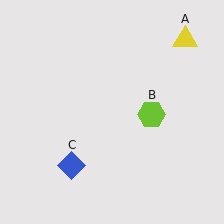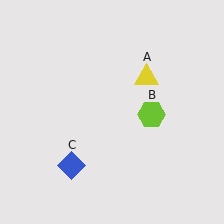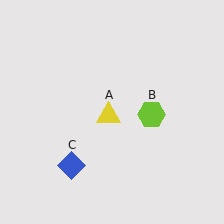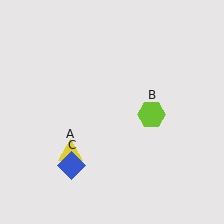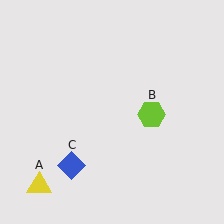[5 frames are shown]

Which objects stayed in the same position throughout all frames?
Lime hexagon (object B) and blue diamond (object C) remained stationary.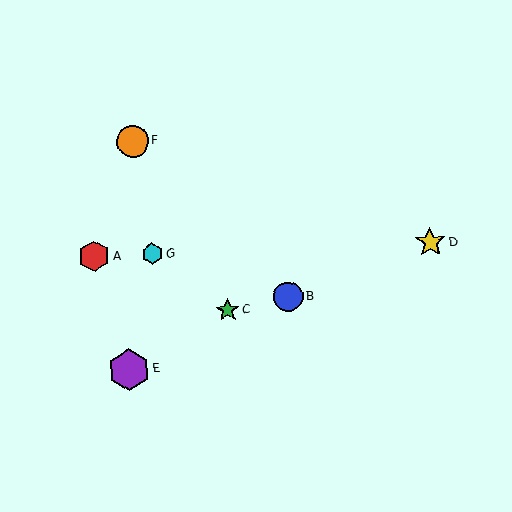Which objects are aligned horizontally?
Objects A, D, G are aligned horizontally.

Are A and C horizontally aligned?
No, A is at y≈256 and C is at y≈310.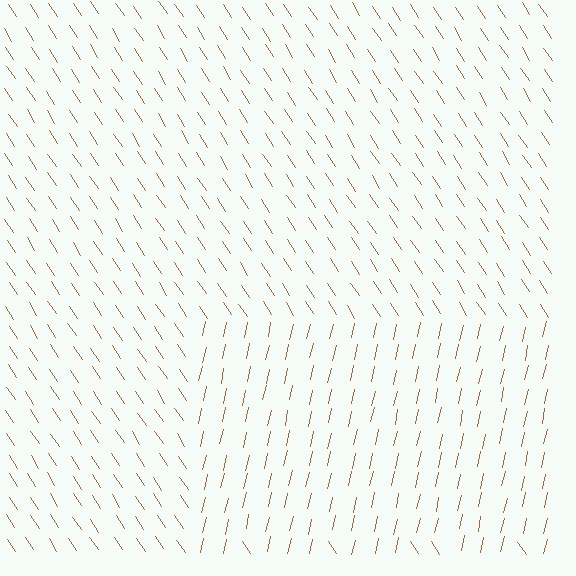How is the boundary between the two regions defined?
The boundary is defined purely by a change in line orientation (approximately 45 degrees difference). All lines are the same color and thickness.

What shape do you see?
I see a rectangle.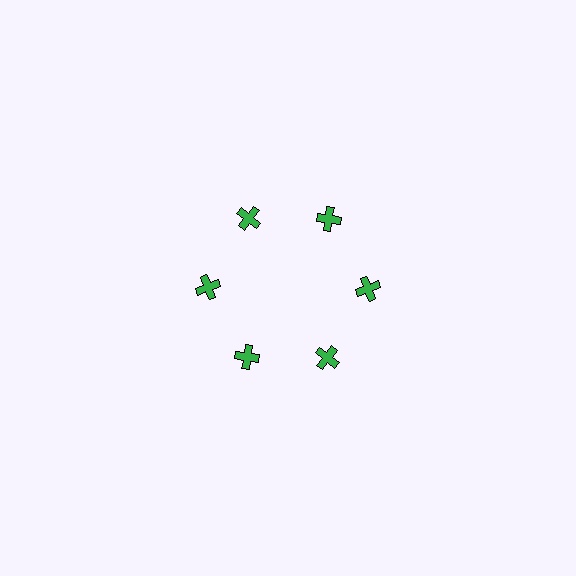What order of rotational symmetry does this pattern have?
This pattern has 6-fold rotational symmetry.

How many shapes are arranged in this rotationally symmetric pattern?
There are 6 shapes, arranged in 6 groups of 1.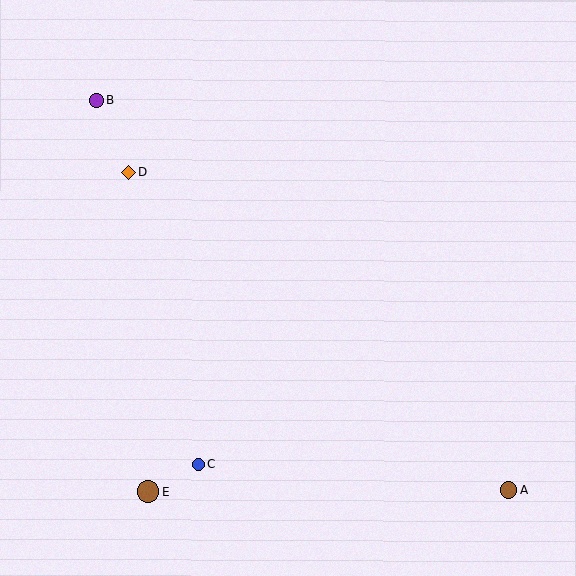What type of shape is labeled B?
Shape B is a purple circle.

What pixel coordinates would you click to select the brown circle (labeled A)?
Click at (508, 490) to select the brown circle A.